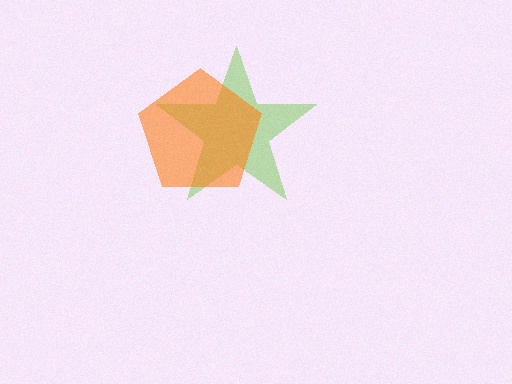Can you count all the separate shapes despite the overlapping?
Yes, there are 2 separate shapes.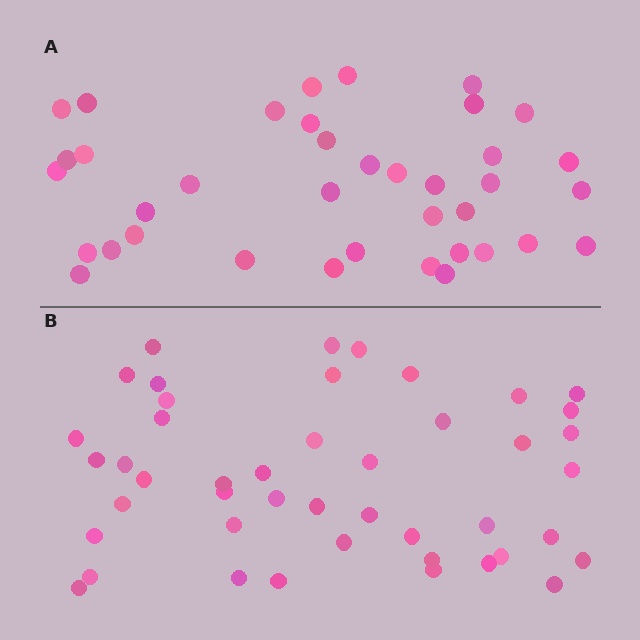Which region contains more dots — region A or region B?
Region B (the bottom region) has more dots.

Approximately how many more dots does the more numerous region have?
Region B has roughly 8 or so more dots than region A.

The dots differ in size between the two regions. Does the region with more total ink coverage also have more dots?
No. Region A has more total ink coverage because its dots are larger, but region B actually contains more individual dots. Total area can be misleading — the number of items is what matters here.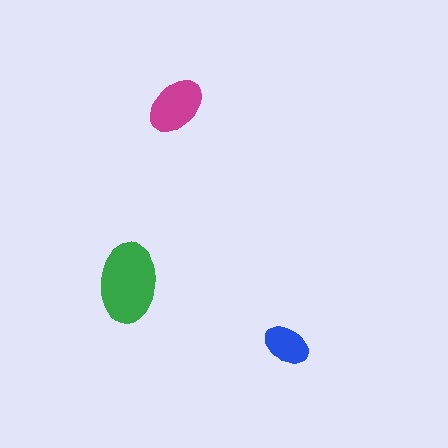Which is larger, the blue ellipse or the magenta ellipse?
The magenta one.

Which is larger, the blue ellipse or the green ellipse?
The green one.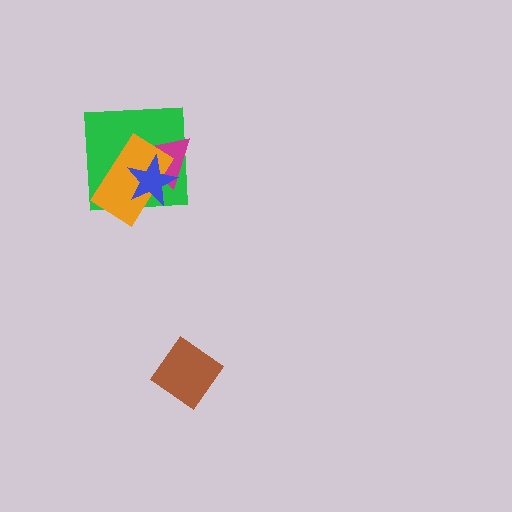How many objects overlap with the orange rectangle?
3 objects overlap with the orange rectangle.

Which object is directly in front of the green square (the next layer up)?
The magenta triangle is directly in front of the green square.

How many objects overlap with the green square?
3 objects overlap with the green square.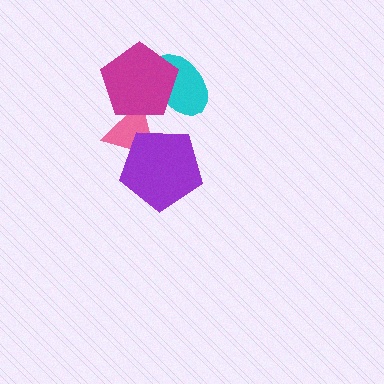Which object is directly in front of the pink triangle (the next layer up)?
The purple pentagon is directly in front of the pink triangle.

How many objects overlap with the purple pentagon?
1 object overlaps with the purple pentagon.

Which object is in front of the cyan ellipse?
The magenta pentagon is in front of the cyan ellipse.